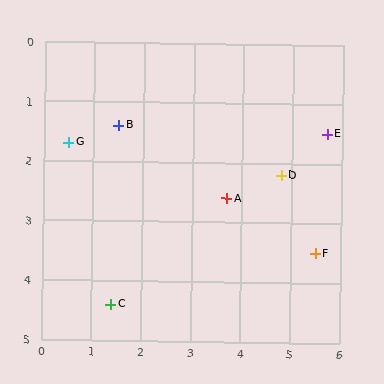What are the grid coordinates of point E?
Point E is at approximately (5.7, 1.5).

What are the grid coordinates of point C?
Point C is at approximately (1.4, 4.4).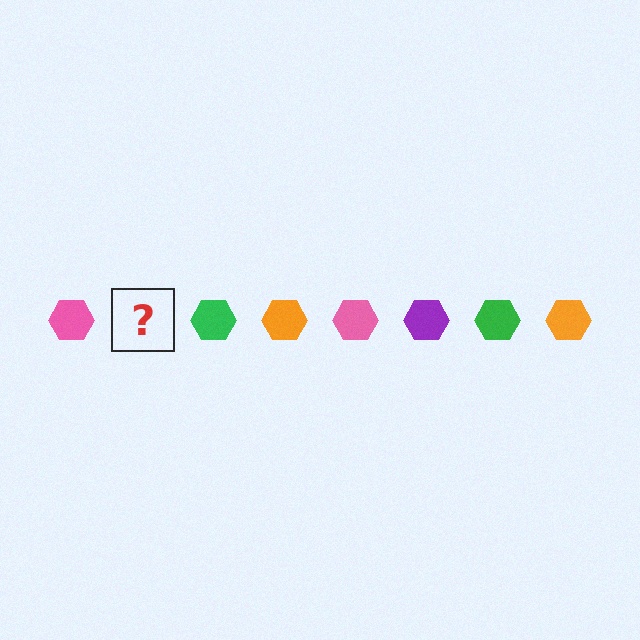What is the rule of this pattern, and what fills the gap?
The rule is that the pattern cycles through pink, purple, green, orange hexagons. The gap should be filled with a purple hexagon.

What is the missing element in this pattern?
The missing element is a purple hexagon.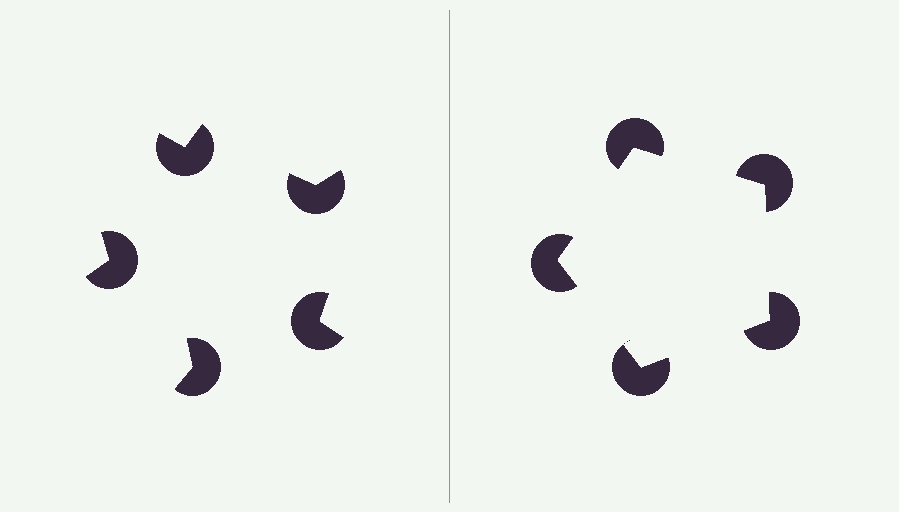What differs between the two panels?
The pac-man discs are positioned identically on both sides; only the wedge orientations differ. On the right they align to a pentagon; on the left they are misaligned.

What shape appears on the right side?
An illusory pentagon.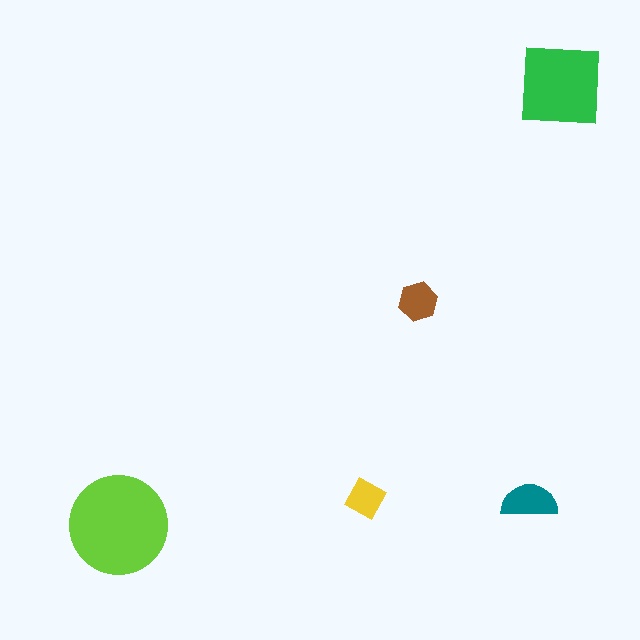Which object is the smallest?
The yellow square.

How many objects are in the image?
There are 5 objects in the image.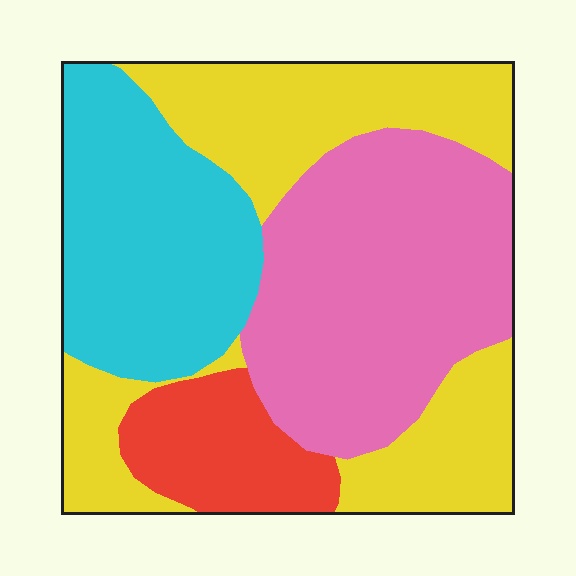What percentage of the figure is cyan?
Cyan takes up between a sixth and a third of the figure.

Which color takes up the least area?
Red, at roughly 10%.